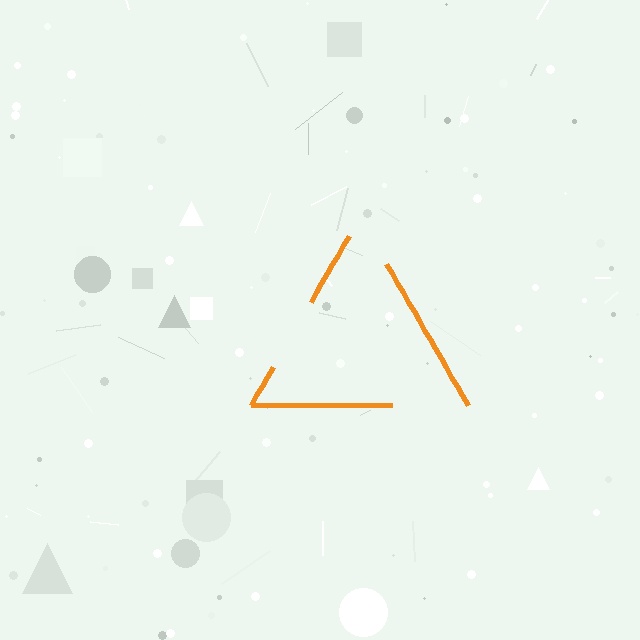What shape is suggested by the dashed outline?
The dashed outline suggests a triangle.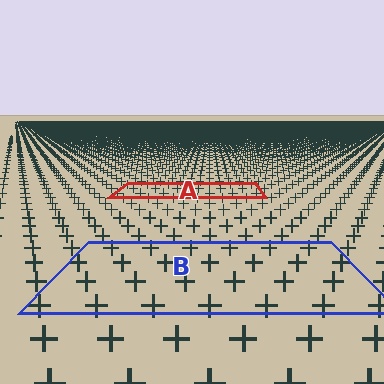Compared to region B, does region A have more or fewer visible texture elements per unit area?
Region A has more texture elements per unit area — they are packed more densely because it is farther away.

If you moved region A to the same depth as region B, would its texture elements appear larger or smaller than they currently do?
They would appear larger. At a closer depth, the same texture elements are projected at a bigger on-screen size.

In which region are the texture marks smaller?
The texture marks are smaller in region A, because it is farther away.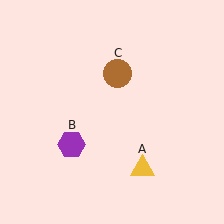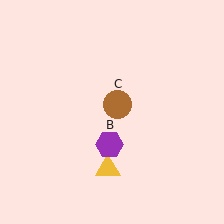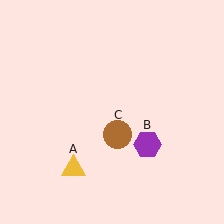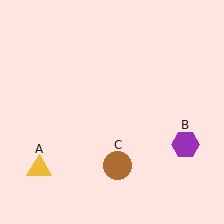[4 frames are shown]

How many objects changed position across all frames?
3 objects changed position: yellow triangle (object A), purple hexagon (object B), brown circle (object C).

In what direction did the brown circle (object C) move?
The brown circle (object C) moved down.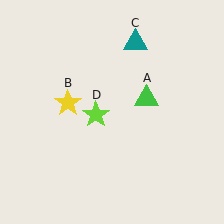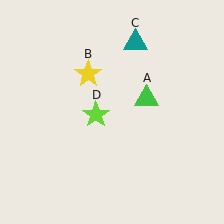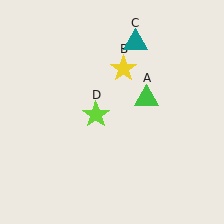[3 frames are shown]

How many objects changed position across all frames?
1 object changed position: yellow star (object B).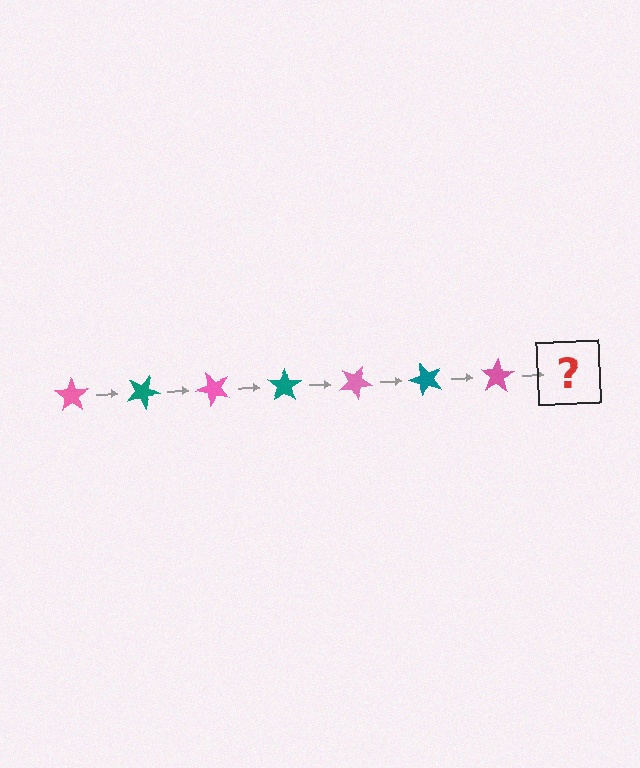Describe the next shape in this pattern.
It should be a teal star, rotated 175 degrees from the start.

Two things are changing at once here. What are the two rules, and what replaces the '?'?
The two rules are that it rotates 25 degrees each step and the color cycles through pink and teal. The '?' should be a teal star, rotated 175 degrees from the start.